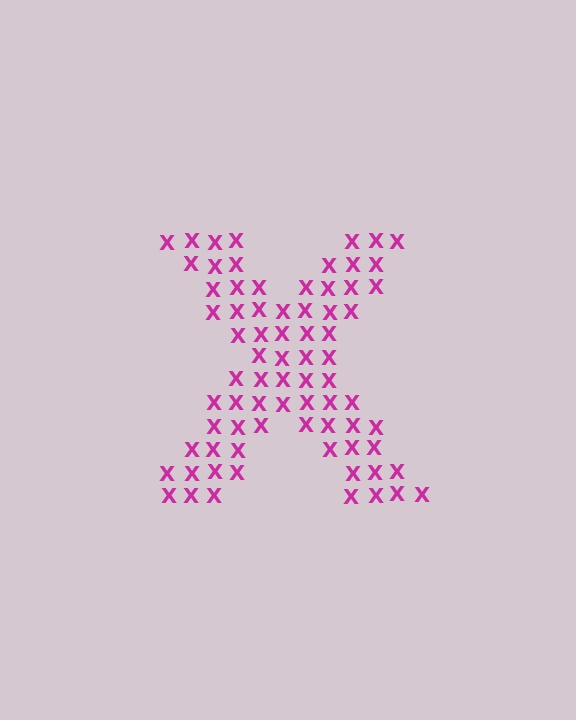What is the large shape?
The large shape is the letter X.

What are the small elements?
The small elements are letter X's.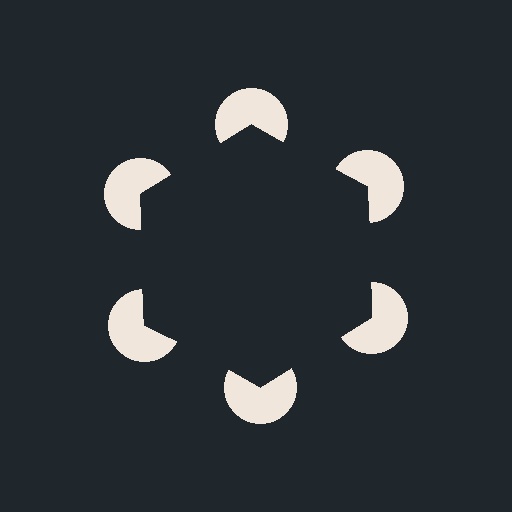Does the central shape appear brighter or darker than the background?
It typically appears slightly darker than the background, even though no actual brightness change is drawn.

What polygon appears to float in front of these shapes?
An illusory hexagon — its edges are inferred from the aligned wedge cuts in the pac-man discs, not physically drawn.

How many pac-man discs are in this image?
There are 6 — one at each vertex of the illusory hexagon.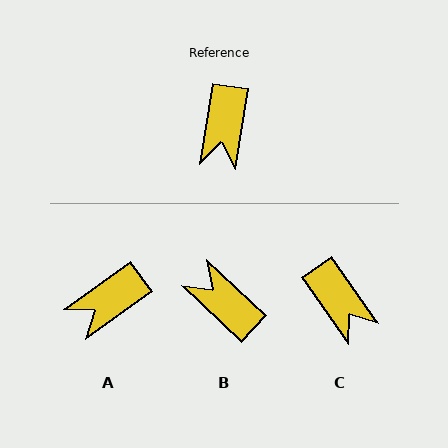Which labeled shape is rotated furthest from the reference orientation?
B, about 124 degrees away.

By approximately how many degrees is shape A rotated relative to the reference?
Approximately 45 degrees clockwise.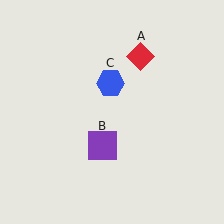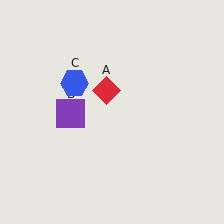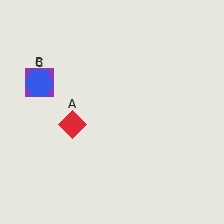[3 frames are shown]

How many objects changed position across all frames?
3 objects changed position: red diamond (object A), purple square (object B), blue hexagon (object C).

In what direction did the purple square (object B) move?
The purple square (object B) moved up and to the left.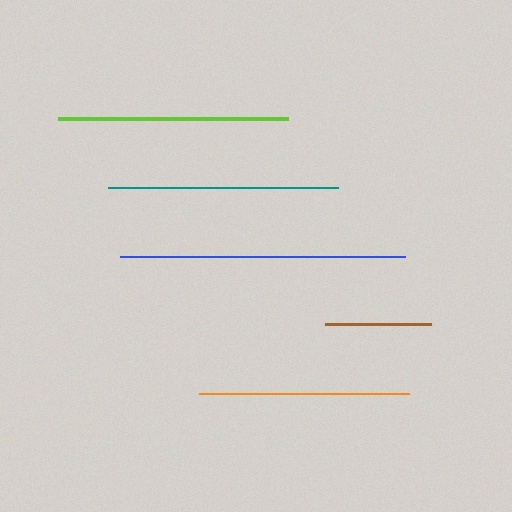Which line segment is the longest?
The blue line is the longest at approximately 285 pixels.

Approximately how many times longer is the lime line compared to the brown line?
The lime line is approximately 2.2 times the length of the brown line.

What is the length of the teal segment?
The teal segment is approximately 229 pixels long.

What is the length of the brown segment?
The brown segment is approximately 106 pixels long.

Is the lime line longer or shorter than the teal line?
The lime line is longer than the teal line.